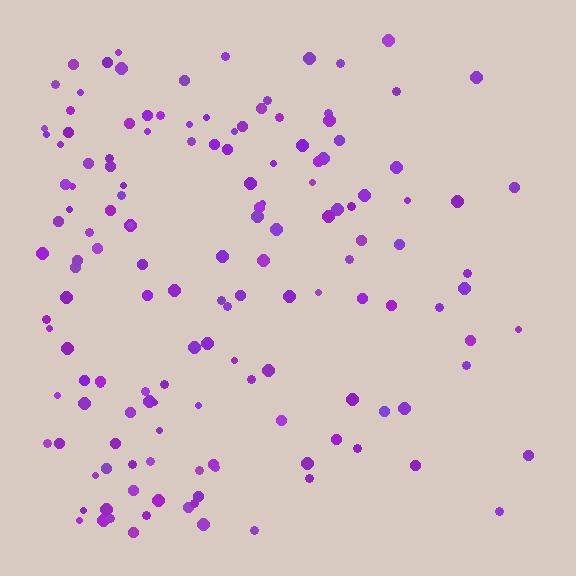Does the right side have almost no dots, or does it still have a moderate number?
Still a moderate number, just noticeably fewer than the left.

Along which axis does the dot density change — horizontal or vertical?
Horizontal.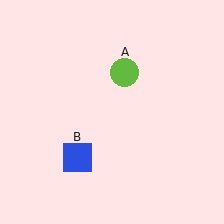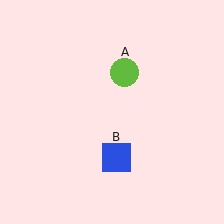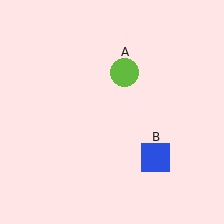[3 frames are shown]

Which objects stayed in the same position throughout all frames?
Lime circle (object A) remained stationary.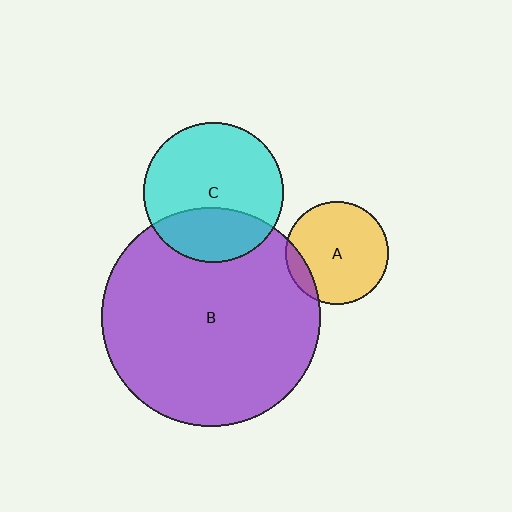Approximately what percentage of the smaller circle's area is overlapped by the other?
Approximately 30%.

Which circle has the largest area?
Circle B (purple).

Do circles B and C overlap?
Yes.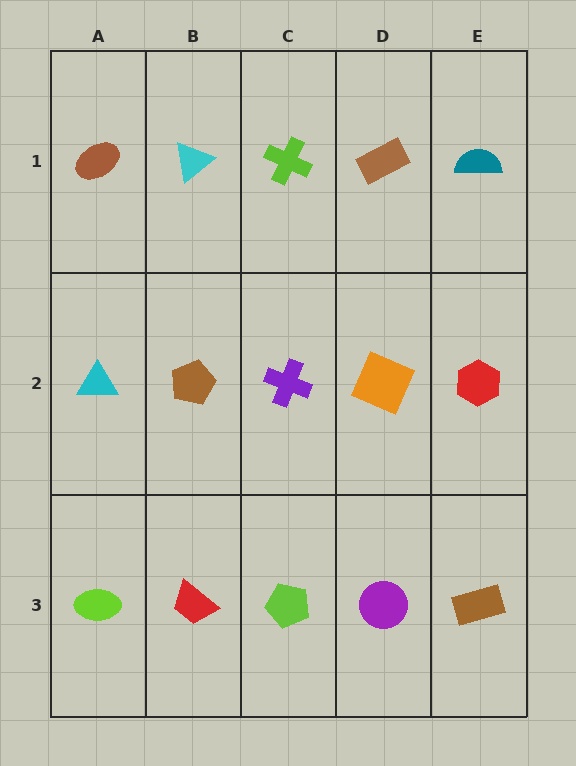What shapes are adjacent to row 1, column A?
A cyan triangle (row 2, column A), a cyan triangle (row 1, column B).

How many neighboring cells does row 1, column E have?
2.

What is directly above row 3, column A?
A cyan triangle.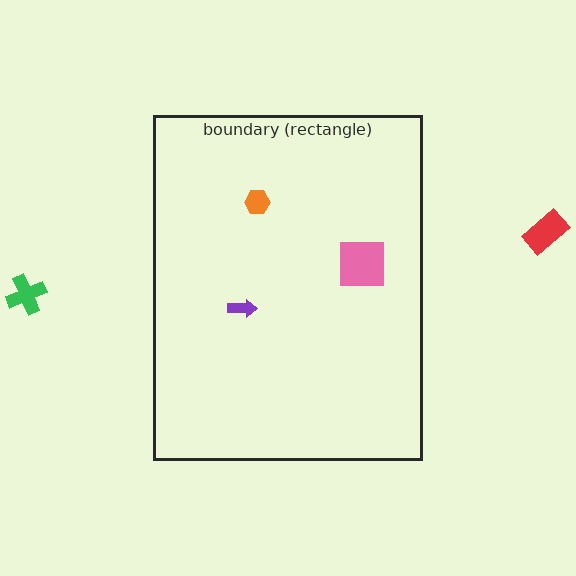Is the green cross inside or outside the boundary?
Outside.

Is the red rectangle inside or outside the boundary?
Outside.